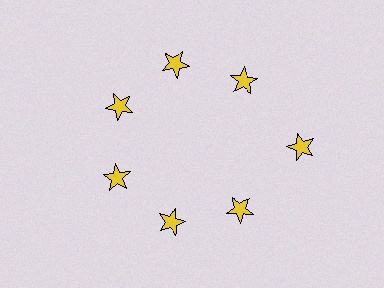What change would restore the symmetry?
The symmetry would be restored by moving it inward, back onto the ring so that all 7 stars sit at equal angles and equal distance from the center.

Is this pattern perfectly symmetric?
No. The 7 yellow stars are arranged in a ring, but one element near the 3 o'clock position is pushed outward from the center, breaking the 7-fold rotational symmetry.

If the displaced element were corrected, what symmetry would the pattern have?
It would have 7-fold rotational symmetry — the pattern would map onto itself every 51 degrees.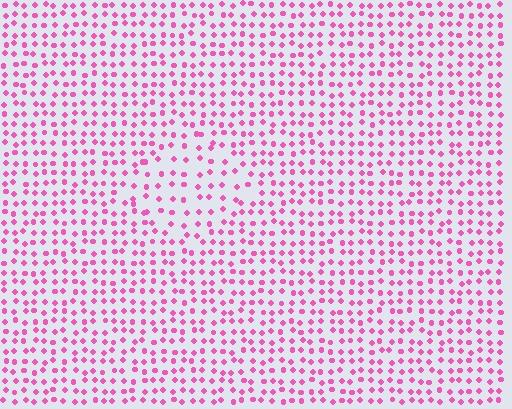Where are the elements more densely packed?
The elements are more densely packed outside the diamond boundary.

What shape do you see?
I see a diamond.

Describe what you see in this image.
The image contains small pink elements arranged at two different densities. A diamond-shaped region is visible where the elements are less densely packed than the surrounding area.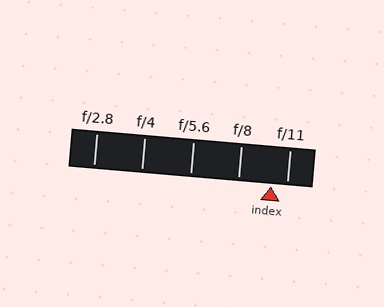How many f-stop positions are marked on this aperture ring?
There are 5 f-stop positions marked.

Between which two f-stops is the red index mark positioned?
The index mark is between f/8 and f/11.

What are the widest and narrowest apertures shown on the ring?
The widest aperture shown is f/2.8 and the narrowest is f/11.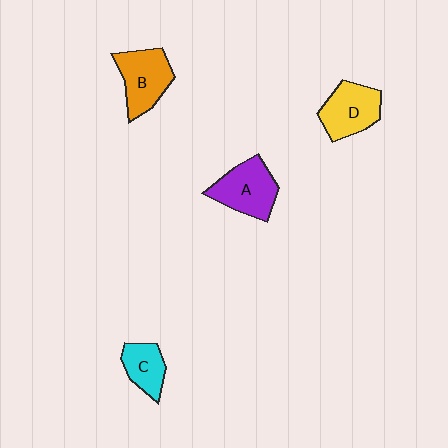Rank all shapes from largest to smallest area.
From largest to smallest: A (purple), B (orange), D (yellow), C (cyan).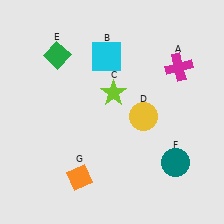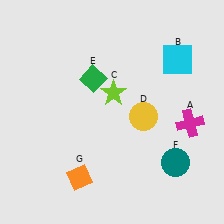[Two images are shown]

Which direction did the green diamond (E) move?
The green diamond (E) moved right.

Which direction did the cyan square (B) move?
The cyan square (B) moved right.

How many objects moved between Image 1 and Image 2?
3 objects moved between the two images.